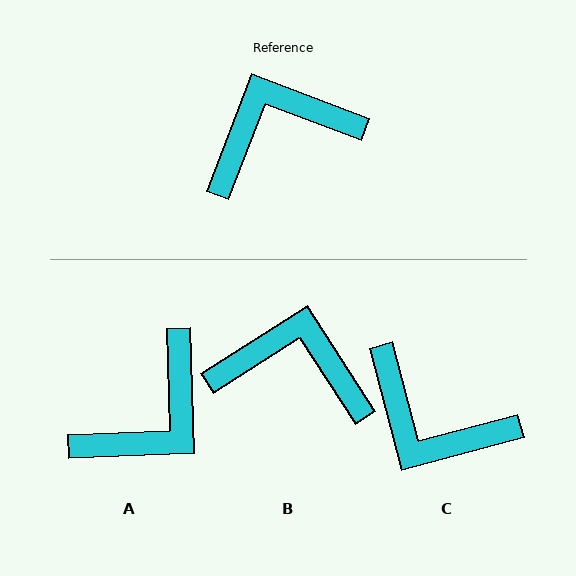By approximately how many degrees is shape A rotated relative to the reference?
Approximately 157 degrees clockwise.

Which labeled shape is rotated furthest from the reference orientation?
A, about 157 degrees away.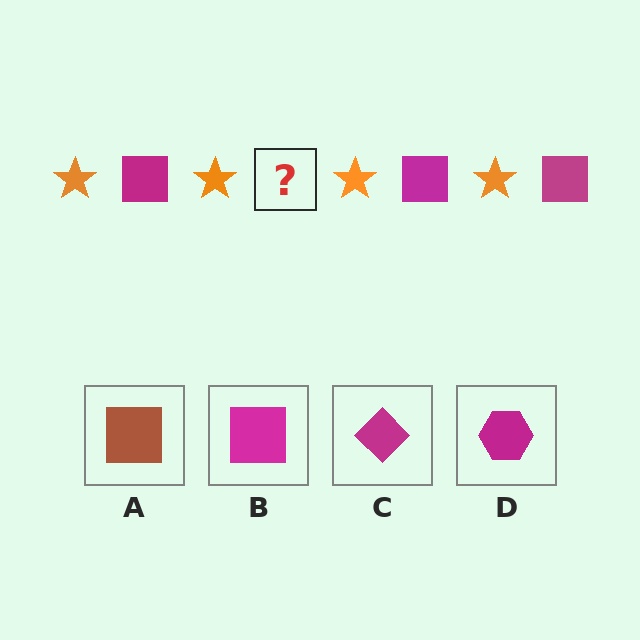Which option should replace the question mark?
Option B.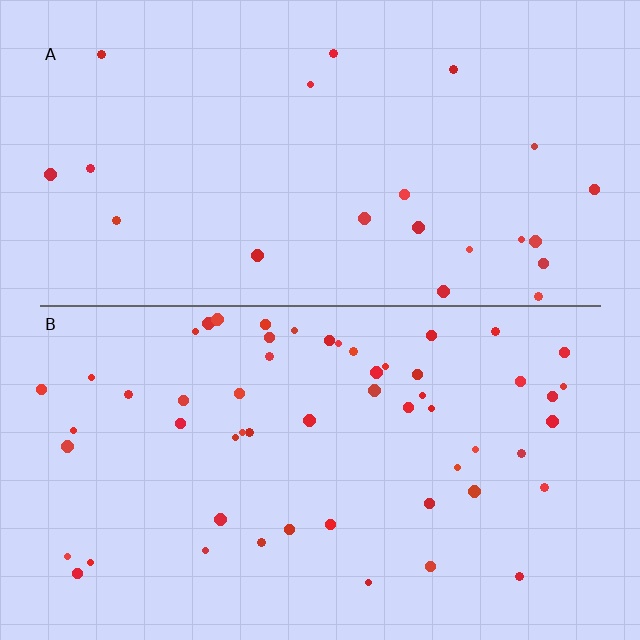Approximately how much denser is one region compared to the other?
Approximately 2.5× — region B over region A.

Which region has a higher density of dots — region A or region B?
B (the bottom).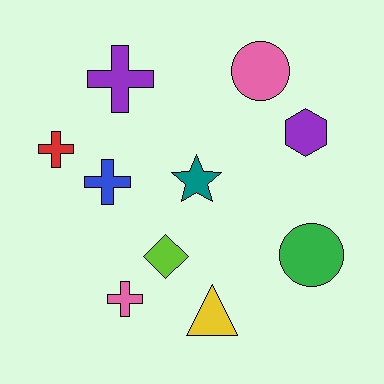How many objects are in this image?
There are 10 objects.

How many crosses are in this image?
There are 4 crosses.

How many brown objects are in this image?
There are no brown objects.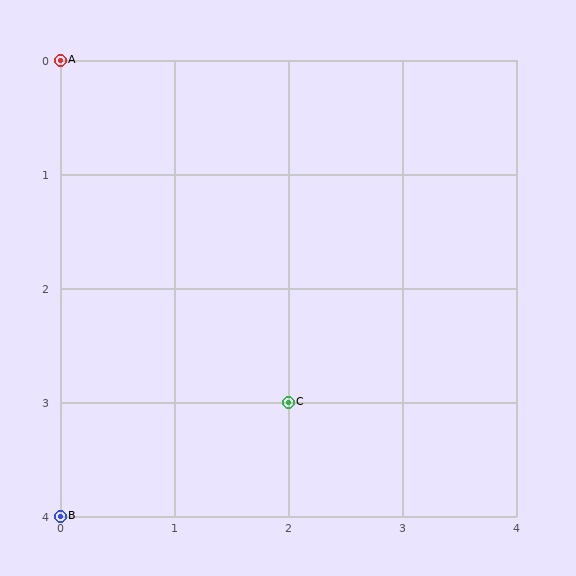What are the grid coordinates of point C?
Point C is at grid coordinates (2, 3).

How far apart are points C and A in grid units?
Points C and A are 2 columns and 3 rows apart (about 3.6 grid units diagonally).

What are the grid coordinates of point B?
Point B is at grid coordinates (0, 4).